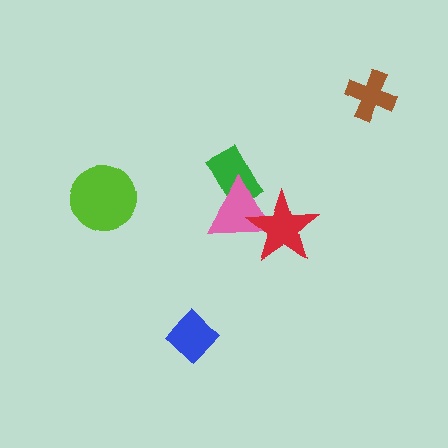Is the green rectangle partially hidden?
Yes, it is partially covered by another shape.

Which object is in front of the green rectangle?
The pink triangle is in front of the green rectangle.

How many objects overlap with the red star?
1 object overlaps with the red star.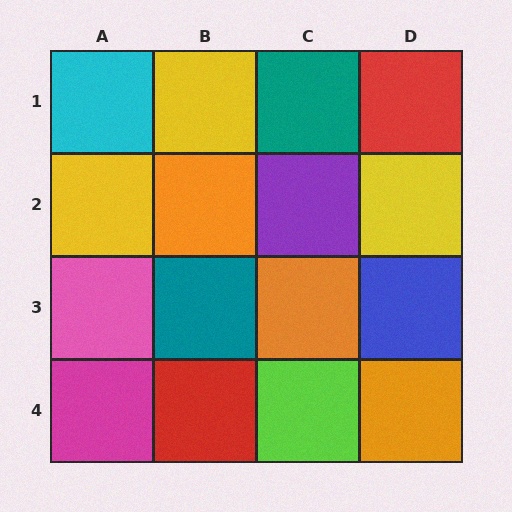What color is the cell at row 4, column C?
Lime.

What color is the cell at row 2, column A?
Yellow.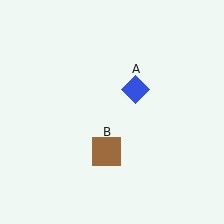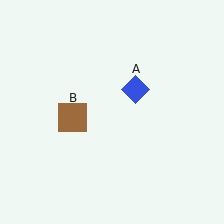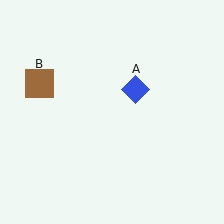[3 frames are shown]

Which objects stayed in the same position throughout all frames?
Blue diamond (object A) remained stationary.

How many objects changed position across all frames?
1 object changed position: brown square (object B).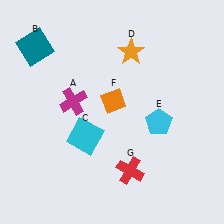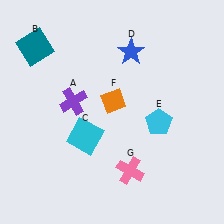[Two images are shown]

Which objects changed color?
A changed from magenta to purple. D changed from orange to blue. G changed from red to pink.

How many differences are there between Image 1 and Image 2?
There are 3 differences between the two images.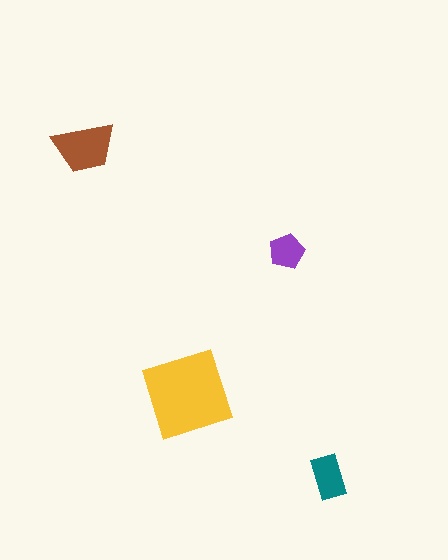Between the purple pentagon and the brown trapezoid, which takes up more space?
The brown trapezoid.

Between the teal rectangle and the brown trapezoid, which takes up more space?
The brown trapezoid.